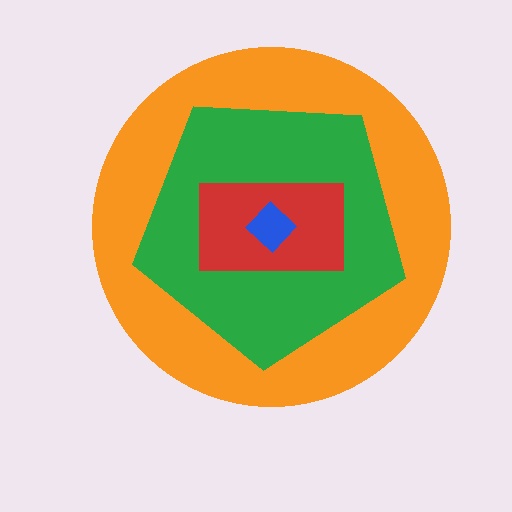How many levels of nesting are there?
4.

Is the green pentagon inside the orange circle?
Yes.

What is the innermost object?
The blue diamond.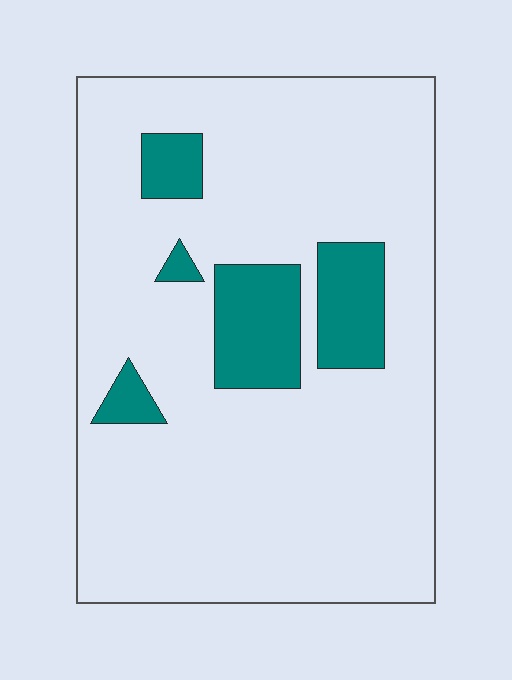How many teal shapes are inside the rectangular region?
5.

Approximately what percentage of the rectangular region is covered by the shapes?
Approximately 15%.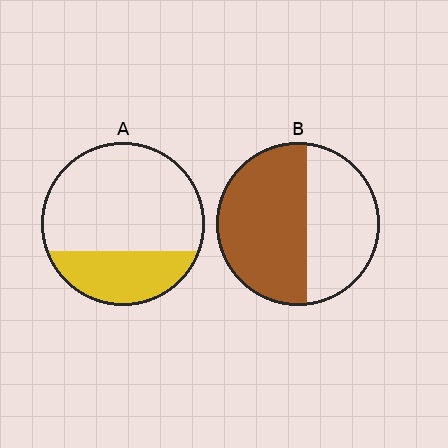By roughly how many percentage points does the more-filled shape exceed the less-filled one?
By roughly 30 percentage points (B over A).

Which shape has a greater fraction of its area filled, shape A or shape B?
Shape B.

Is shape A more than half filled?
No.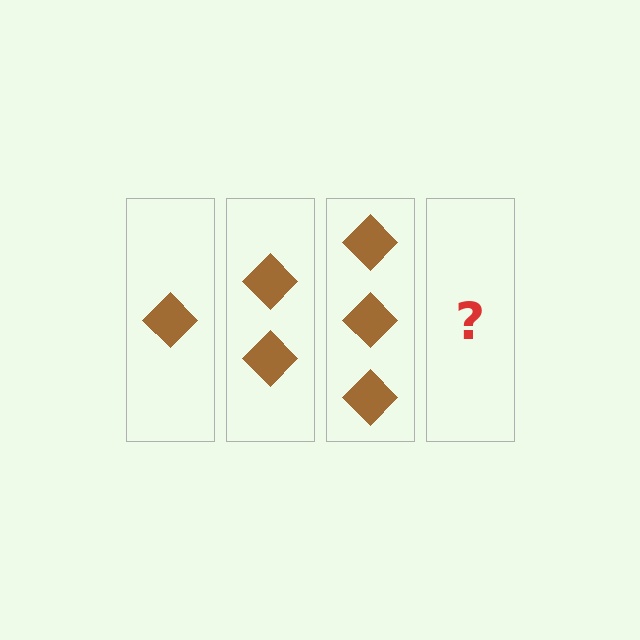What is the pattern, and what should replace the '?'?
The pattern is that each step adds one more diamond. The '?' should be 4 diamonds.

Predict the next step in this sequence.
The next step is 4 diamonds.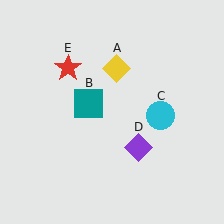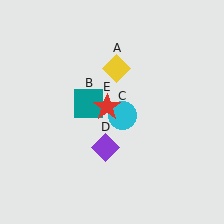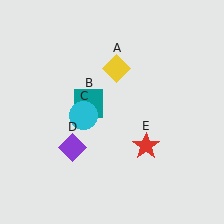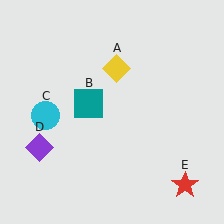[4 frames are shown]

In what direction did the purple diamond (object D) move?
The purple diamond (object D) moved left.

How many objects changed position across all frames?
3 objects changed position: cyan circle (object C), purple diamond (object D), red star (object E).